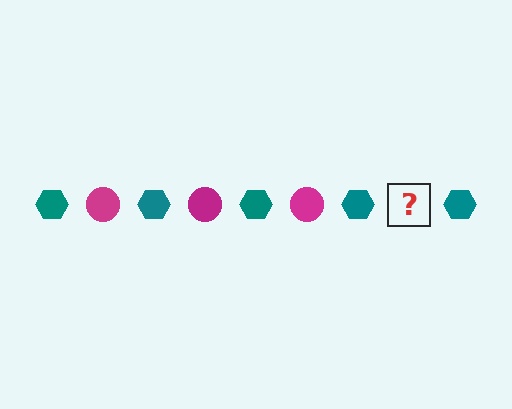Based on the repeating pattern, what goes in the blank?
The blank should be a magenta circle.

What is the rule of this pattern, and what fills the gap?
The rule is that the pattern alternates between teal hexagon and magenta circle. The gap should be filled with a magenta circle.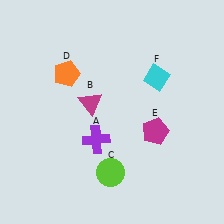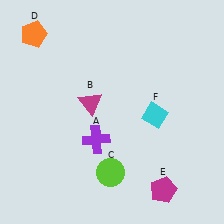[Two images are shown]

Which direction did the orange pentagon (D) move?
The orange pentagon (D) moved up.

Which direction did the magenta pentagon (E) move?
The magenta pentagon (E) moved down.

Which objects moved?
The objects that moved are: the orange pentagon (D), the magenta pentagon (E), the cyan diamond (F).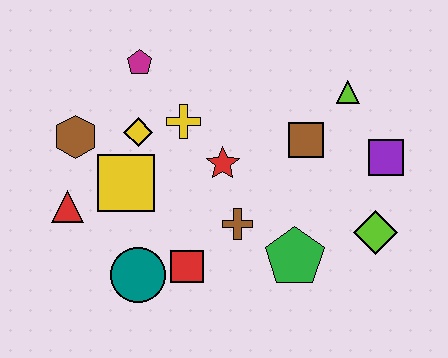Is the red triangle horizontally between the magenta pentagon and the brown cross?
No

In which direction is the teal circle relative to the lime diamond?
The teal circle is to the left of the lime diamond.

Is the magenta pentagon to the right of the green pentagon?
No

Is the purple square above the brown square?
No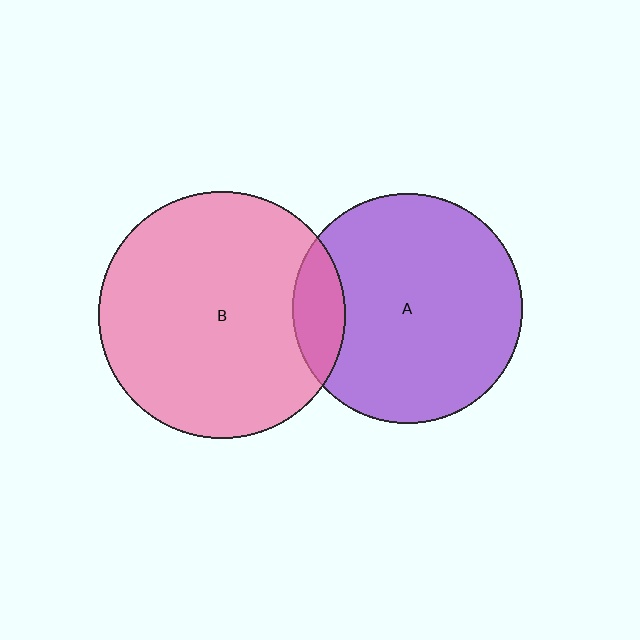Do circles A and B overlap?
Yes.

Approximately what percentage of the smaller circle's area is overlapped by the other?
Approximately 15%.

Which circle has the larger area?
Circle B (pink).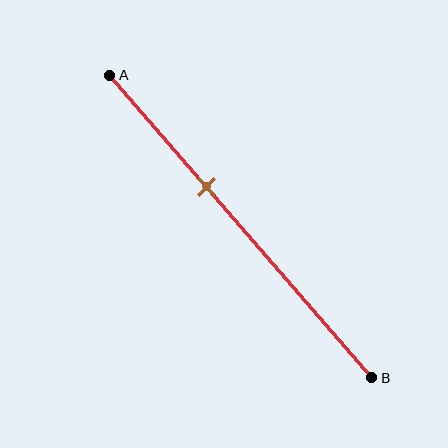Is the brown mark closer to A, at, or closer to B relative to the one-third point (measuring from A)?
The brown mark is closer to point B than the one-third point of segment AB.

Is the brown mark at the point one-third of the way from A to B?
No, the mark is at about 35% from A, not at the 33% one-third point.